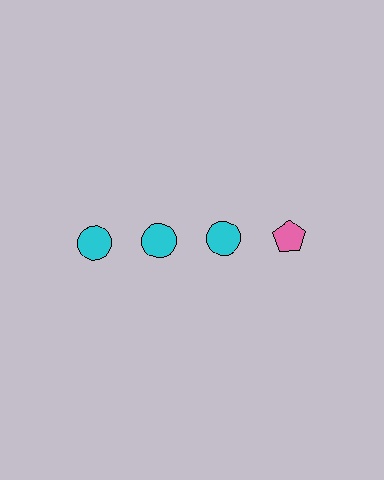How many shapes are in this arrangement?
There are 4 shapes arranged in a grid pattern.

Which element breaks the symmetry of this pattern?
The pink pentagon in the top row, second from right column breaks the symmetry. All other shapes are cyan circles.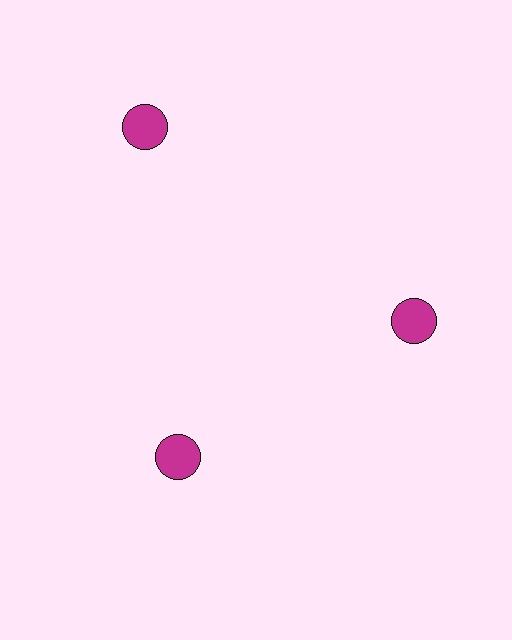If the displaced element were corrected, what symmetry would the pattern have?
It would have 3-fold rotational symmetry — the pattern would map onto itself every 120 degrees.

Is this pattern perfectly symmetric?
No. The 3 magenta circles are arranged in a ring, but one element near the 11 o'clock position is pushed outward from the center, breaking the 3-fold rotational symmetry.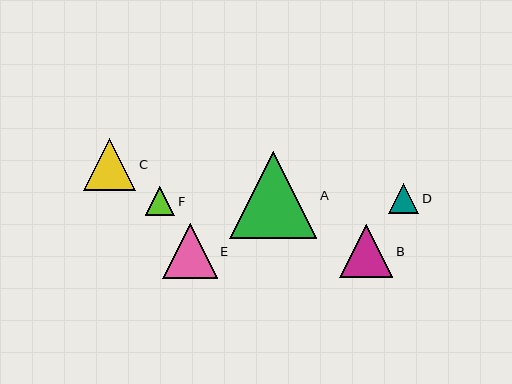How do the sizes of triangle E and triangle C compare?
Triangle E and triangle C are approximately the same size.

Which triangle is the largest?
Triangle A is the largest with a size of approximately 87 pixels.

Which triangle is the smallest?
Triangle F is the smallest with a size of approximately 30 pixels.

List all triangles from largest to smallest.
From largest to smallest: A, E, B, C, D, F.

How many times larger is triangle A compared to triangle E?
Triangle A is approximately 1.6 times the size of triangle E.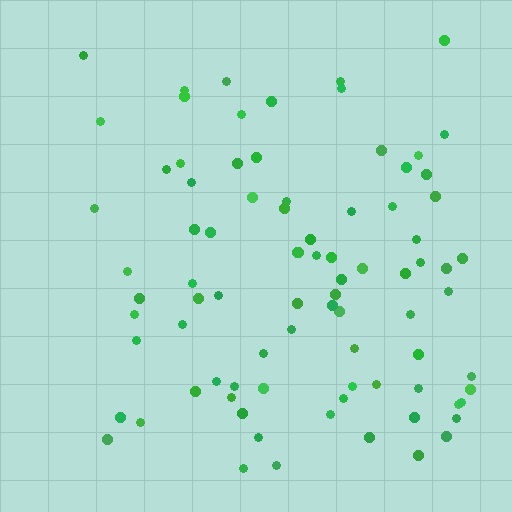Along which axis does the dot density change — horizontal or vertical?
Horizontal.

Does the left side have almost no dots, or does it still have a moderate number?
Still a moderate number, just noticeably fewer than the right.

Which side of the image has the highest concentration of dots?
The right.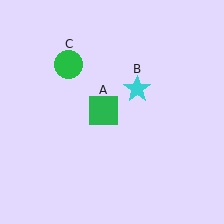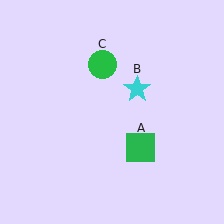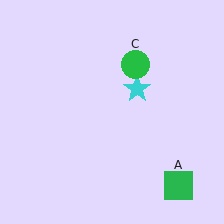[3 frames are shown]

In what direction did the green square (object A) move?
The green square (object A) moved down and to the right.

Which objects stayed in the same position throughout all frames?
Cyan star (object B) remained stationary.